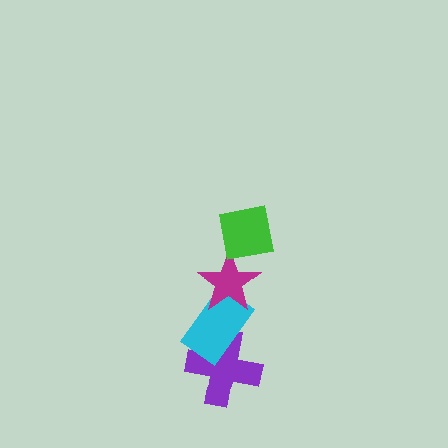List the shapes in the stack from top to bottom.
From top to bottom: the green square, the magenta star, the cyan rectangle, the purple cross.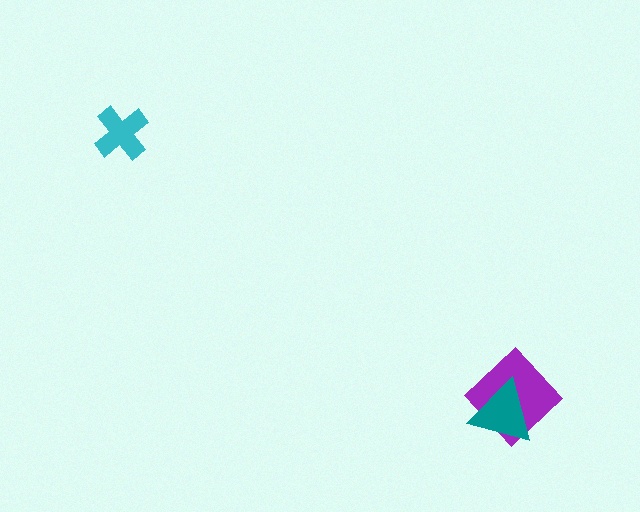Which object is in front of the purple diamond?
The teal triangle is in front of the purple diamond.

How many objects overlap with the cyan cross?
0 objects overlap with the cyan cross.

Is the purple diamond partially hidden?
Yes, it is partially covered by another shape.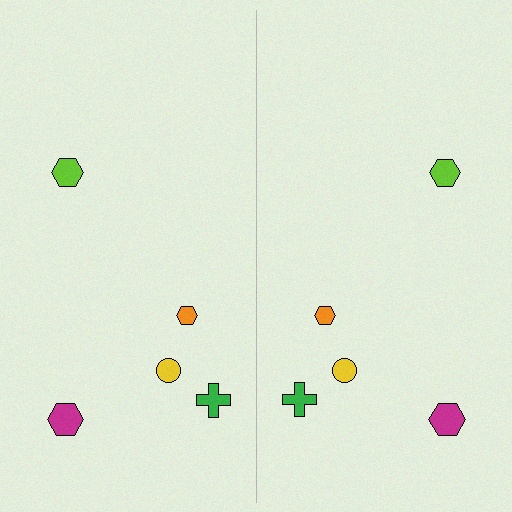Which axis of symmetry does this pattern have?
The pattern has a vertical axis of symmetry running through the center of the image.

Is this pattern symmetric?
Yes, this pattern has bilateral (reflection) symmetry.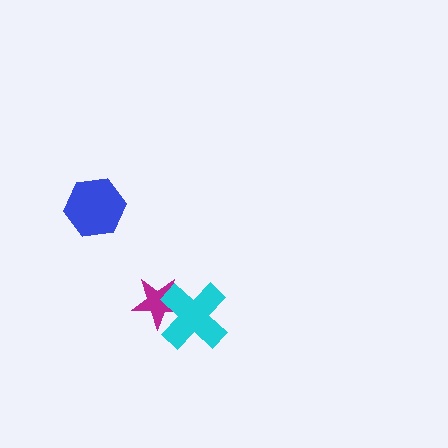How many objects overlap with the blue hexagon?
0 objects overlap with the blue hexagon.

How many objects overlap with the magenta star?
1 object overlaps with the magenta star.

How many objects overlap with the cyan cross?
1 object overlaps with the cyan cross.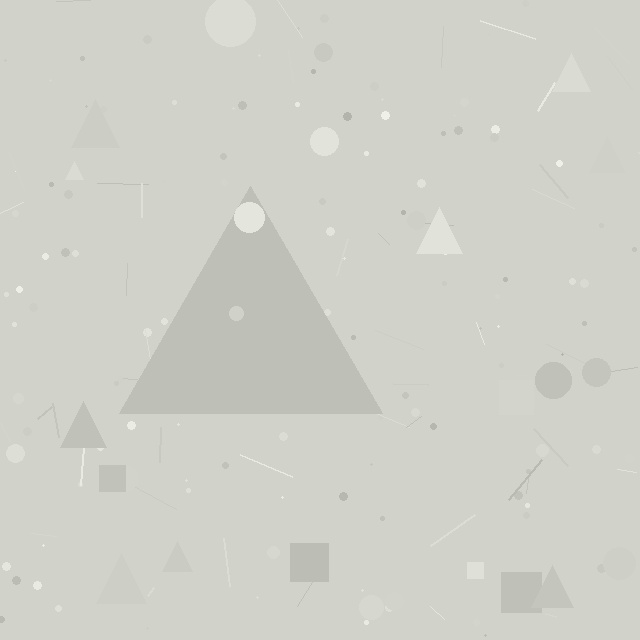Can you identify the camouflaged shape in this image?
The camouflaged shape is a triangle.